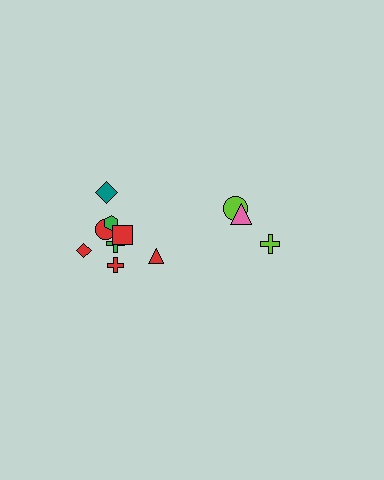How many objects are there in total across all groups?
There are 11 objects.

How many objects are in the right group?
There are 3 objects.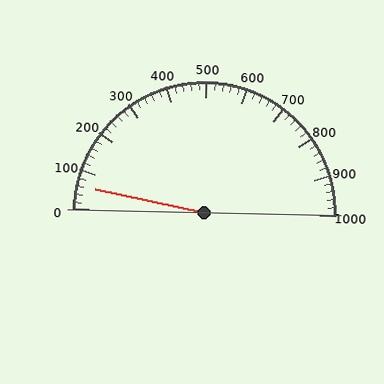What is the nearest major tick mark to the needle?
The nearest major tick mark is 100.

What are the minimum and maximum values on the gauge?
The gauge ranges from 0 to 1000.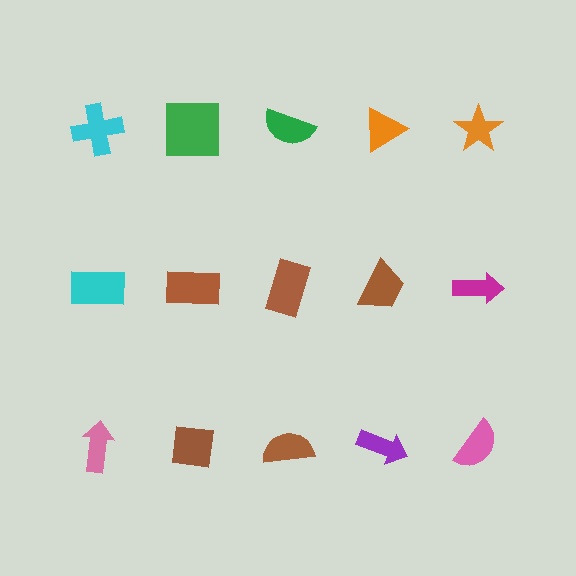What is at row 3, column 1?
A pink arrow.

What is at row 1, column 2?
A green square.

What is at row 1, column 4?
An orange triangle.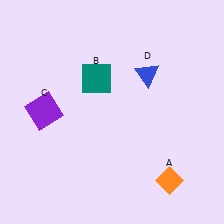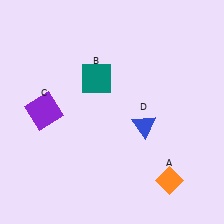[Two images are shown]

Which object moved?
The blue triangle (D) moved down.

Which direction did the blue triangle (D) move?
The blue triangle (D) moved down.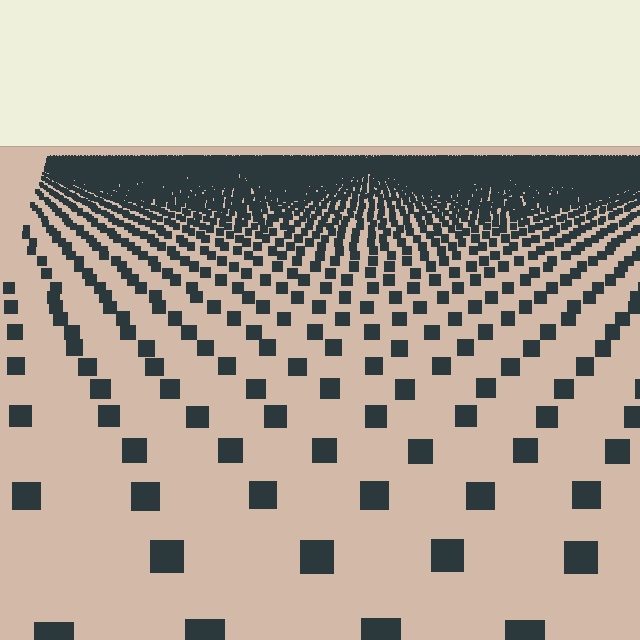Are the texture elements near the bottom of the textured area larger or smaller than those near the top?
Larger. Near the bottom, elements are closer to the viewer and appear at a bigger on-screen size.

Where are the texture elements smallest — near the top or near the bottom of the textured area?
Near the top.